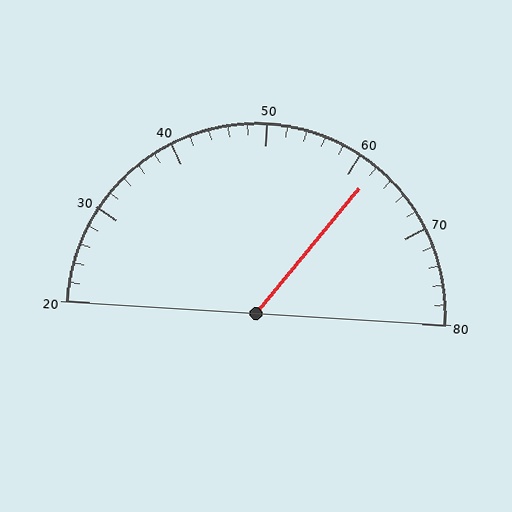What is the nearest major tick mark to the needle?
The nearest major tick mark is 60.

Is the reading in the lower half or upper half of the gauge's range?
The reading is in the upper half of the range (20 to 80).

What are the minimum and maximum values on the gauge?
The gauge ranges from 20 to 80.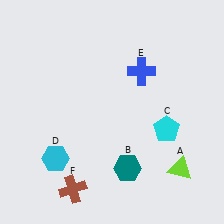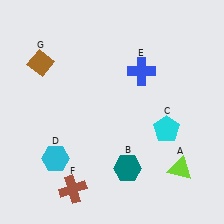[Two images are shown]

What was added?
A brown diamond (G) was added in Image 2.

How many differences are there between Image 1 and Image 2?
There is 1 difference between the two images.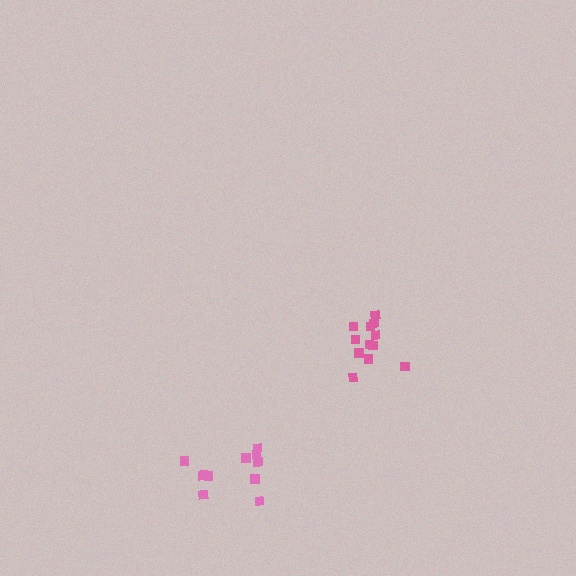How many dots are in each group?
Group 1: 10 dots, Group 2: 12 dots (22 total).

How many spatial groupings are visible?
There are 2 spatial groupings.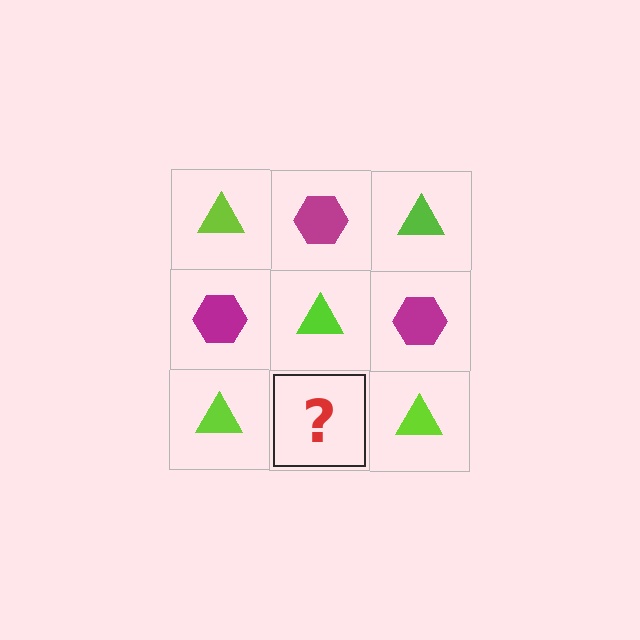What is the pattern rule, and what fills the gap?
The rule is that it alternates lime triangle and magenta hexagon in a checkerboard pattern. The gap should be filled with a magenta hexagon.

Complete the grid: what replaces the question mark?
The question mark should be replaced with a magenta hexagon.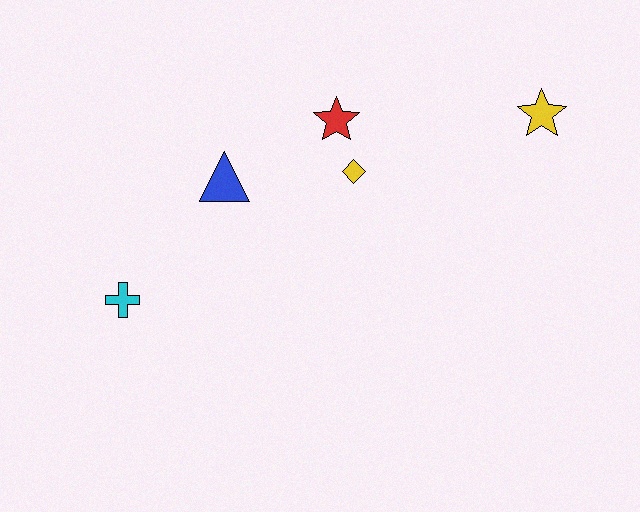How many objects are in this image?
There are 5 objects.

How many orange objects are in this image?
There are no orange objects.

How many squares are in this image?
There are no squares.